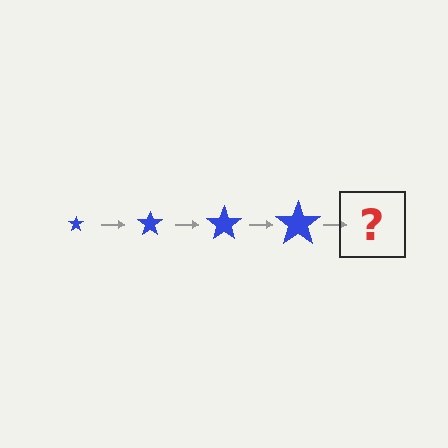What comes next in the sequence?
The next element should be a blue star, larger than the previous one.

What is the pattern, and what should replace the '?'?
The pattern is that the star gets progressively larger each step. The '?' should be a blue star, larger than the previous one.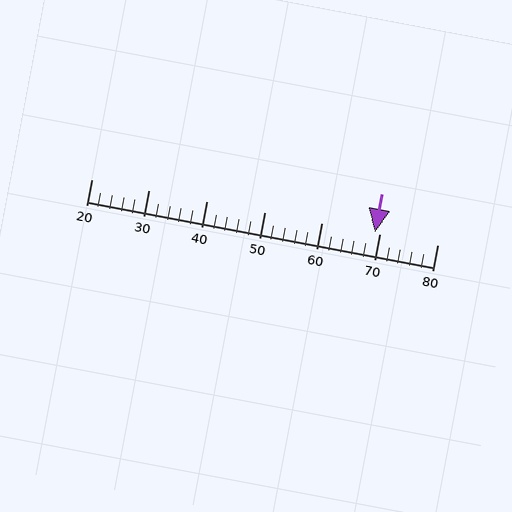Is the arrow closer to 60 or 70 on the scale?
The arrow is closer to 70.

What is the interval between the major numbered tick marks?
The major tick marks are spaced 10 units apart.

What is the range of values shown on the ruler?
The ruler shows values from 20 to 80.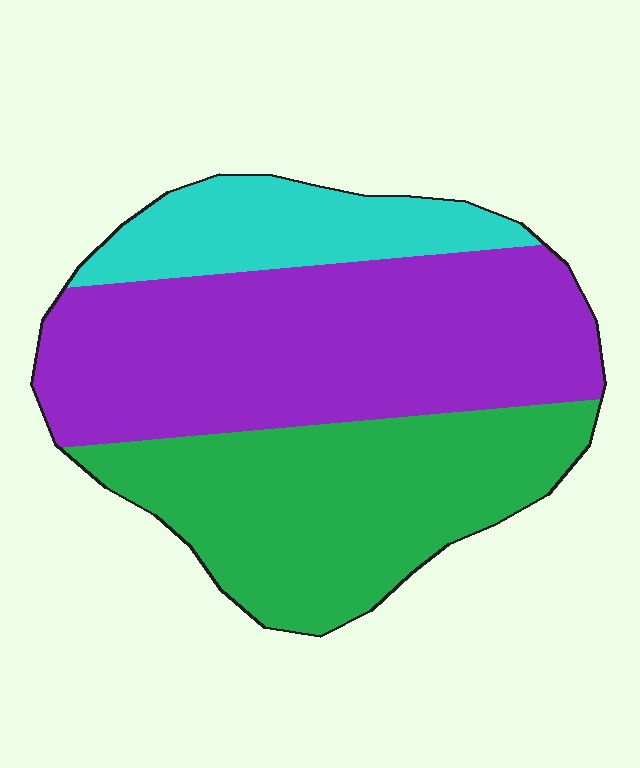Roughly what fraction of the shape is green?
Green covers around 35% of the shape.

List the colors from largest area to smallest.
From largest to smallest: purple, green, cyan.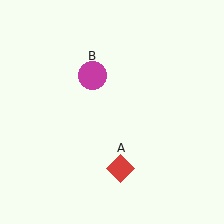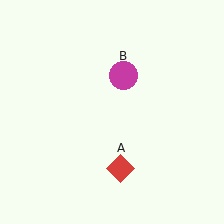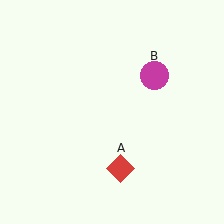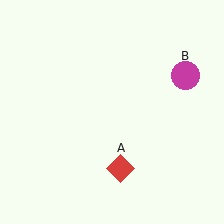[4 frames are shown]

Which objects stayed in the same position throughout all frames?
Red diamond (object A) remained stationary.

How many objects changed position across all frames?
1 object changed position: magenta circle (object B).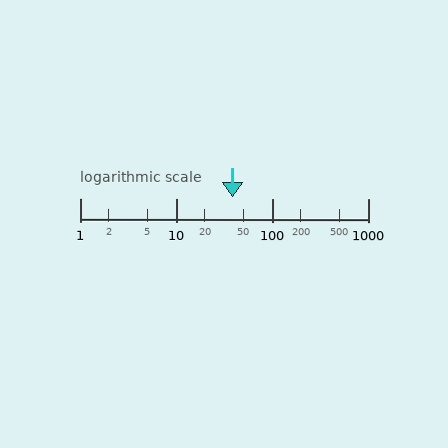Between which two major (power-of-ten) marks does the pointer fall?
The pointer is between 10 and 100.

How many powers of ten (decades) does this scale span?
The scale spans 3 decades, from 1 to 1000.